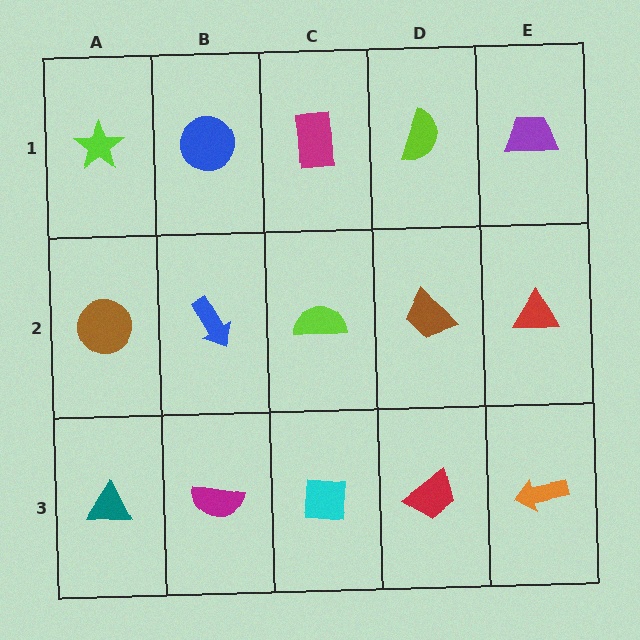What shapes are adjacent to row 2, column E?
A purple trapezoid (row 1, column E), an orange arrow (row 3, column E), a brown trapezoid (row 2, column D).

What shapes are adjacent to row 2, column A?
A lime star (row 1, column A), a teal triangle (row 3, column A), a blue arrow (row 2, column B).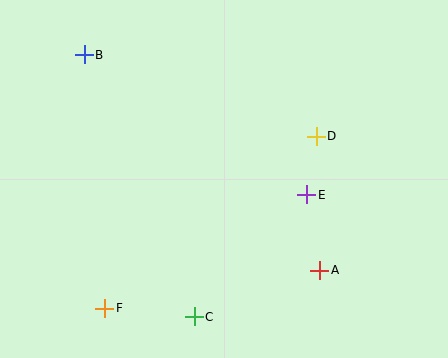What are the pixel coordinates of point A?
Point A is at (320, 270).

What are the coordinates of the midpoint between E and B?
The midpoint between E and B is at (195, 125).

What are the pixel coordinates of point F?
Point F is at (105, 309).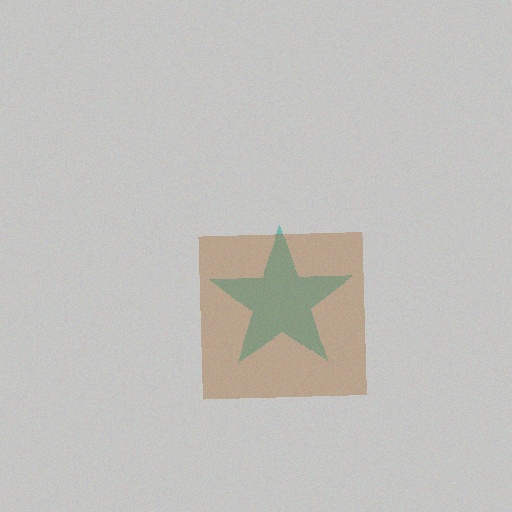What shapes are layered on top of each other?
The layered shapes are: a teal star, a brown square.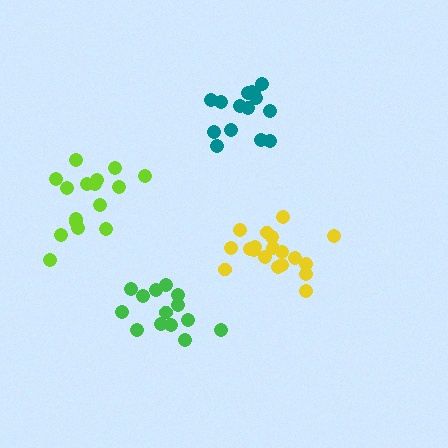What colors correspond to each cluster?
The clusters are colored: yellow, teal, lime, green.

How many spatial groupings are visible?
There are 4 spatial groupings.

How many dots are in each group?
Group 1: 19 dots, Group 2: 15 dots, Group 3: 17 dots, Group 4: 14 dots (65 total).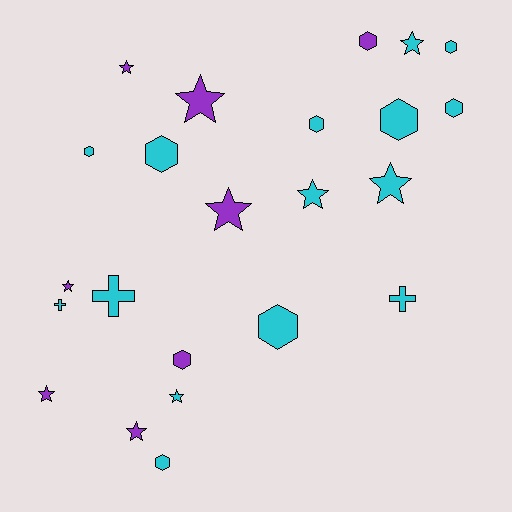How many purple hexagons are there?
There are 2 purple hexagons.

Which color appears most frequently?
Cyan, with 15 objects.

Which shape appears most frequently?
Hexagon, with 10 objects.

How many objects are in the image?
There are 23 objects.